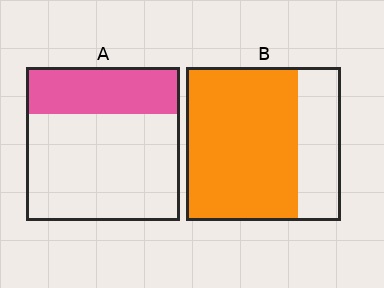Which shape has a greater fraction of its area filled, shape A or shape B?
Shape B.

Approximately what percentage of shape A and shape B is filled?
A is approximately 30% and B is approximately 70%.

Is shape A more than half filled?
No.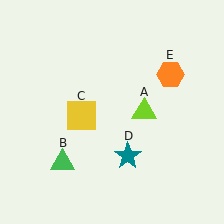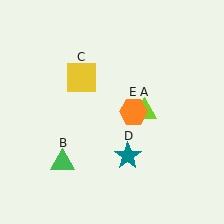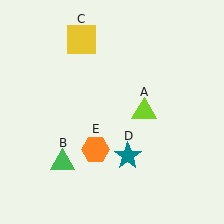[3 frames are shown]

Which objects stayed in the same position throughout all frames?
Lime triangle (object A) and green triangle (object B) and teal star (object D) remained stationary.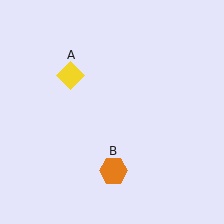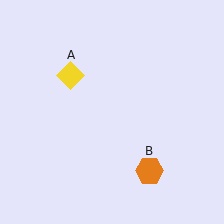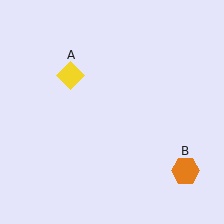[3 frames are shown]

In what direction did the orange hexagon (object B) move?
The orange hexagon (object B) moved right.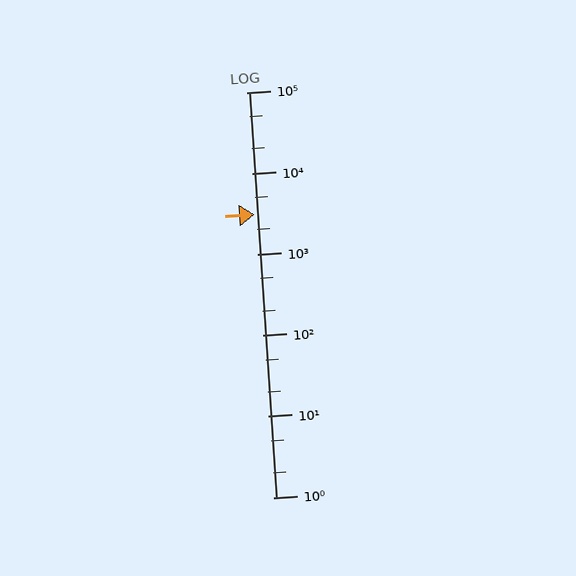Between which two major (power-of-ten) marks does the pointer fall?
The pointer is between 1000 and 10000.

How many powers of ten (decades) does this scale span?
The scale spans 5 decades, from 1 to 100000.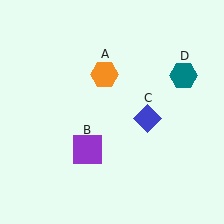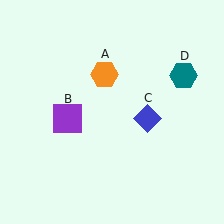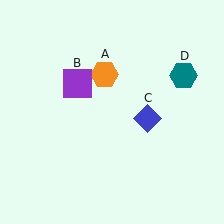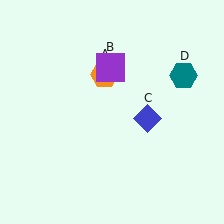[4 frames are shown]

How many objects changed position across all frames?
1 object changed position: purple square (object B).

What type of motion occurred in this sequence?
The purple square (object B) rotated clockwise around the center of the scene.